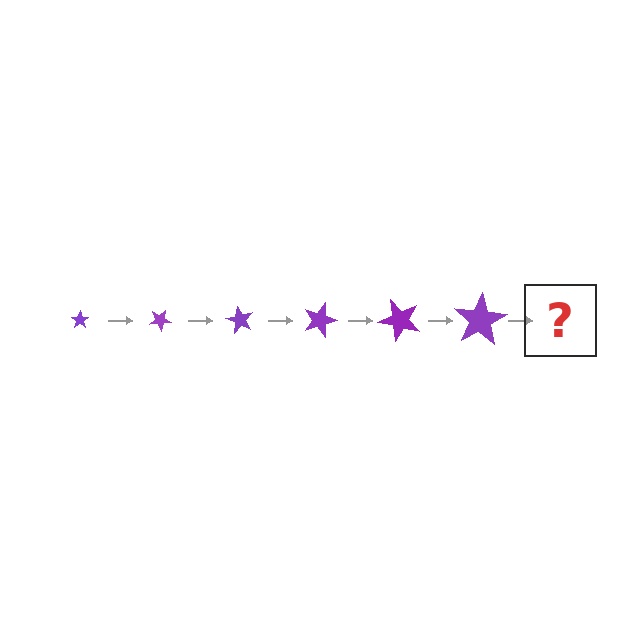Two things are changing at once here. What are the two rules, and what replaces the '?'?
The two rules are that the star grows larger each step and it rotates 30 degrees each step. The '?' should be a star, larger than the previous one and rotated 180 degrees from the start.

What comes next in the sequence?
The next element should be a star, larger than the previous one and rotated 180 degrees from the start.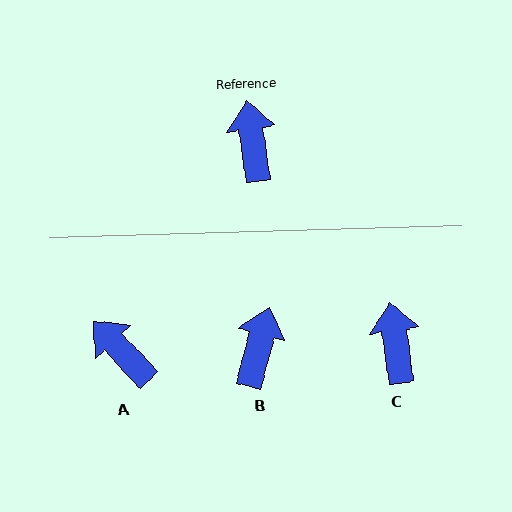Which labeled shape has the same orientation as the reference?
C.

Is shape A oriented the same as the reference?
No, it is off by about 35 degrees.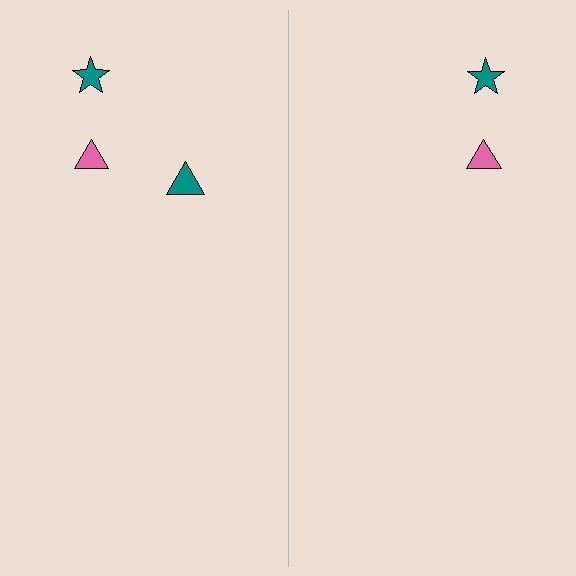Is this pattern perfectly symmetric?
No, the pattern is not perfectly symmetric. A teal triangle is missing from the right side.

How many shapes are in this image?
There are 5 shapes in this image.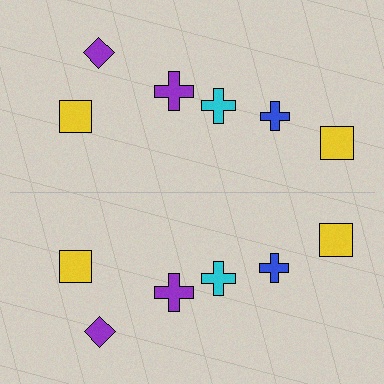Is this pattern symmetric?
Yes, this pattern has bilateral (reflection) symmetry.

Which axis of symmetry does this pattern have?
The pattern has a horizontal axis of symmetry running through the center of the image.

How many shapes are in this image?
There are 12 shapes in this image.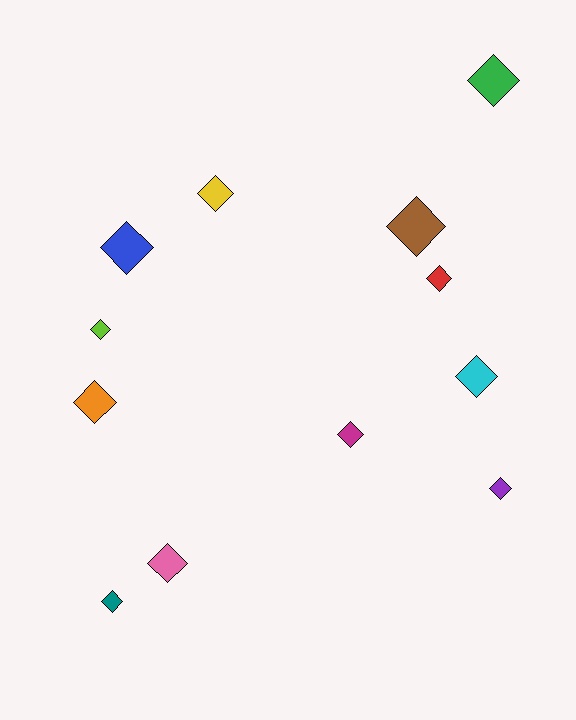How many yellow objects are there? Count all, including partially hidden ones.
There is 1 yellow object.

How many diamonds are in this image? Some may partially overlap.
There are 12 diamonds.